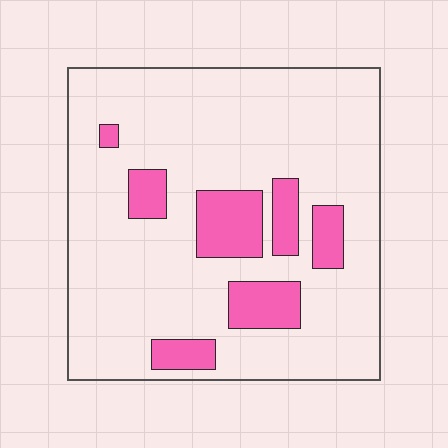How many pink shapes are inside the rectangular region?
7.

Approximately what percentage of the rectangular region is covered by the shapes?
Approximately 15%.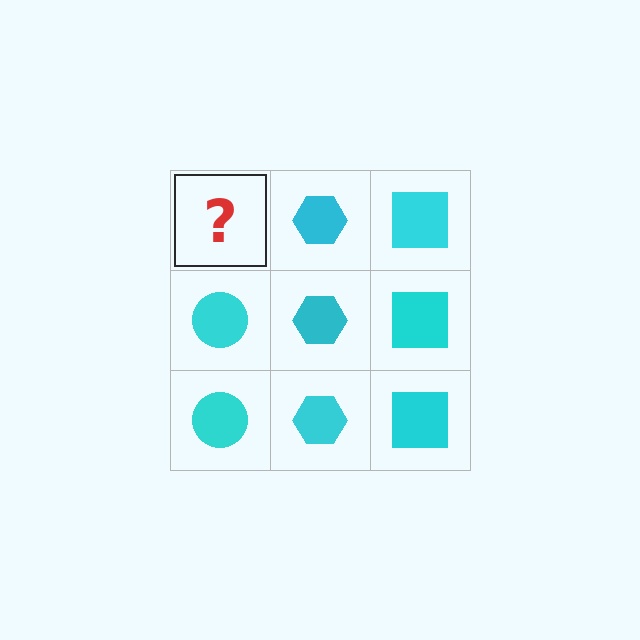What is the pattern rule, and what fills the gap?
The rule is that each column has a consistent shape. The gap should be filled with a cyan circle.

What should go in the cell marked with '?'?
The missing cell should contain a cyan circle.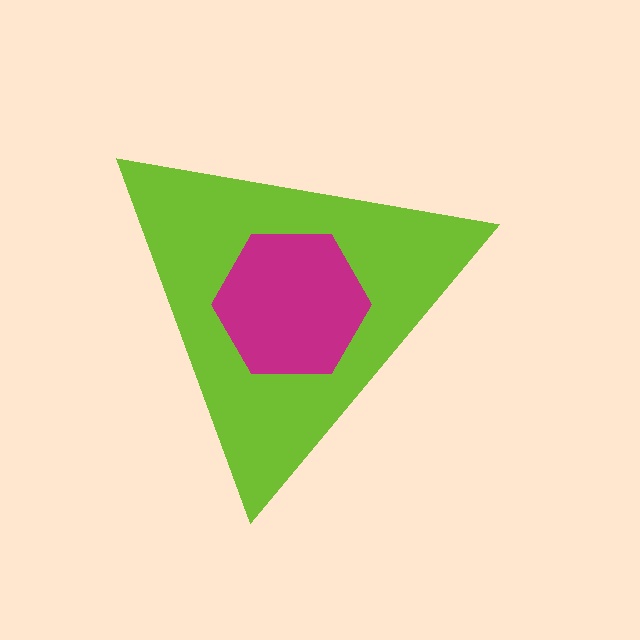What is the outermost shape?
The lime triangle.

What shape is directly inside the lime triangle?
The magenta hexagon.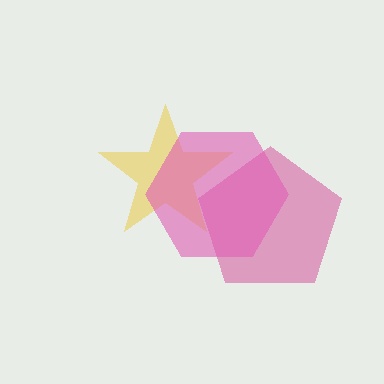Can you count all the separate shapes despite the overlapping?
Yes, there are 3 separate shapes.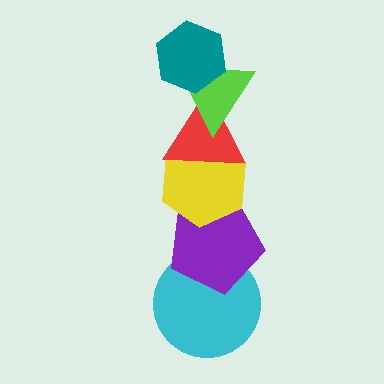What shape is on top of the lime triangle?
The teal hexagon is on top of the lime triangle.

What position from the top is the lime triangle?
The lime triangle is 2nd from the top.